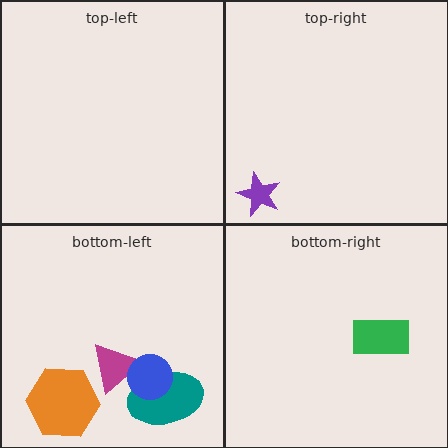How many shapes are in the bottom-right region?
1.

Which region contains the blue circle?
The bottom-left region.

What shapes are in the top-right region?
The purple star.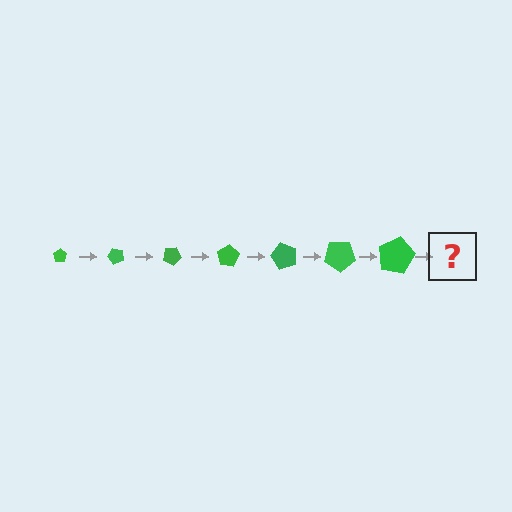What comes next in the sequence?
The next element should be a pentagon, larger than the previous one and rotated 350 degrees from the start.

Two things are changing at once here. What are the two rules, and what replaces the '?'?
The two rules are that the pentagon grows larger each step and it rotates 50 degrees each step. The '?' should be a pentagon, larger than the previous one and rotated 350 degrees from the start.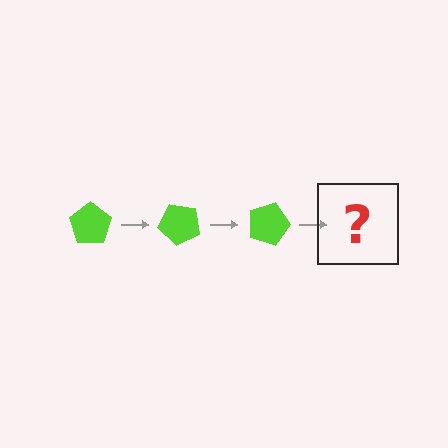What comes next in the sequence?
The next element should be a lime pentagon rotated 135 degrees.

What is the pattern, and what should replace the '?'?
The pattern is that the pentagon rotates 45 degrees each step. The '?' should be a lime pentagon rotated 135 degrees.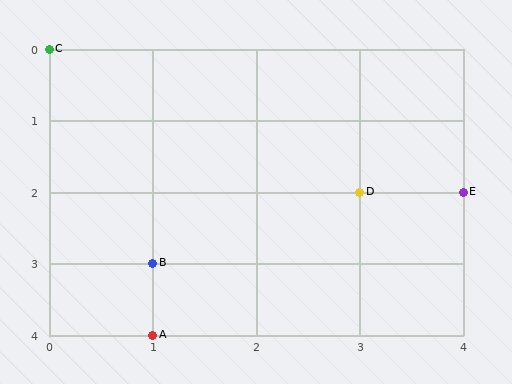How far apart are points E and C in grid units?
Points E and C are 4 columns and 2 rows apart (about 4.5 grid units diagonally).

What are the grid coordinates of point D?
Point D is at grid coordinates (3, 2).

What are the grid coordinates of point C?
Point C is at grid coordinates (0, 0).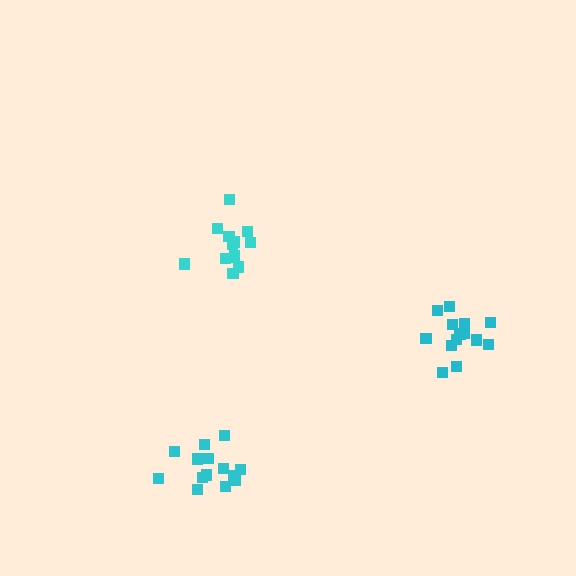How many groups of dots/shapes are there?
There are 3 groups.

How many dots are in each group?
Group 1: 14 dots, Group 2: 13 dots, Group 3: 14 dots (41 total).